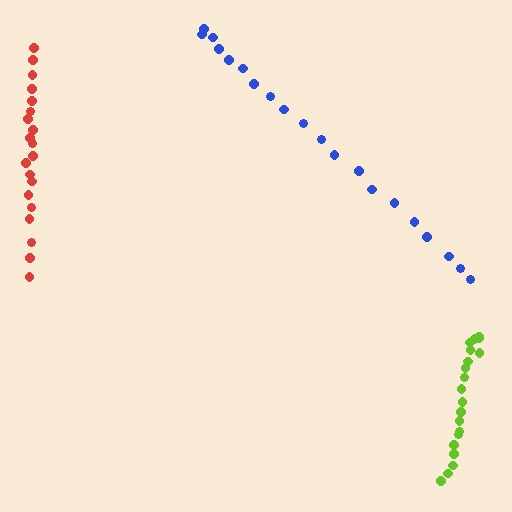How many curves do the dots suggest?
There are 3 distinct paths.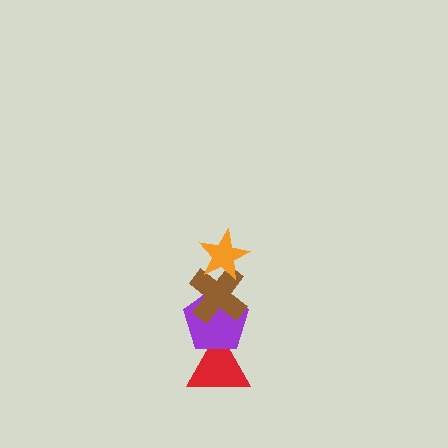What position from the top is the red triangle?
The red triangle is 4th from the top.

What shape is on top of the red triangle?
The purple pentagon is on top of the red triangle.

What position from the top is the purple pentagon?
The purple pentagon is 3rd from the top.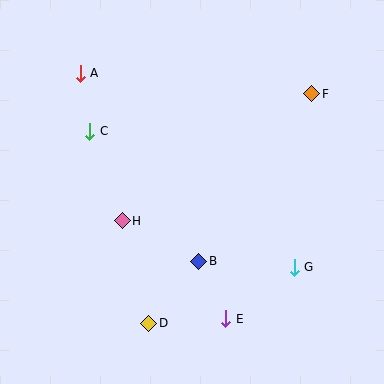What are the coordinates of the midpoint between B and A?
The midpoint between B and A is at (139, 167).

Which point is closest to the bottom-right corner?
Point G is closest to the bottom-right corner.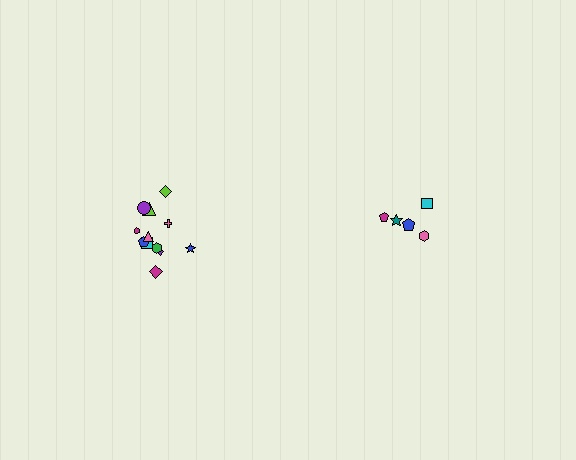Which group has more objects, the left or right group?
The left group.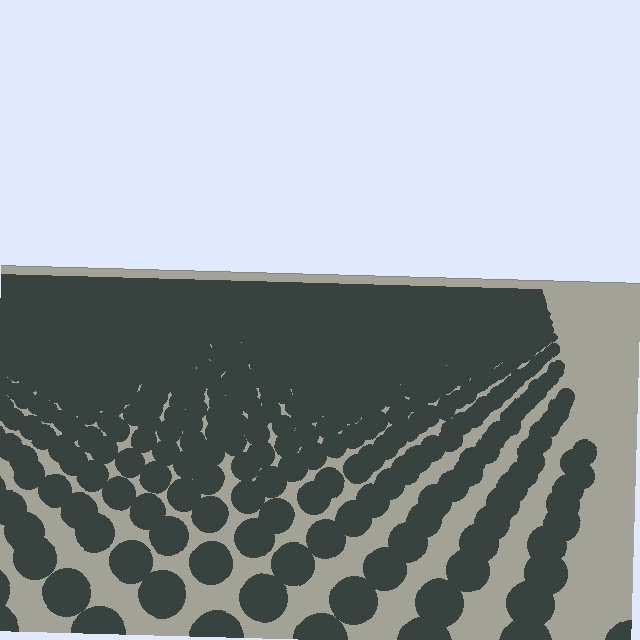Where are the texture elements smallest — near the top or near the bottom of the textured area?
Near the top.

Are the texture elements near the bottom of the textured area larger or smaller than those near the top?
Larger. Near the bottom, elements are closer to the viewer and appear at a bigger on-screen size.